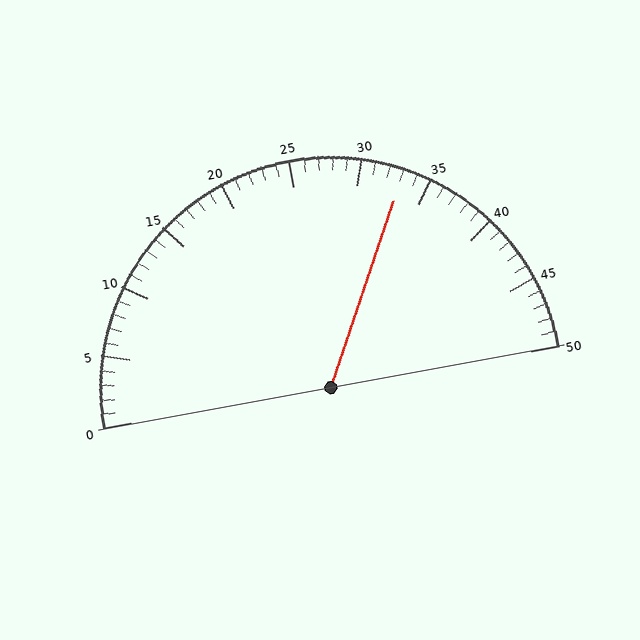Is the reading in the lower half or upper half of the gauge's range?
The reading is in the upper half of the range (0 to 50).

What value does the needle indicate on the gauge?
The needle indicates approximately 33.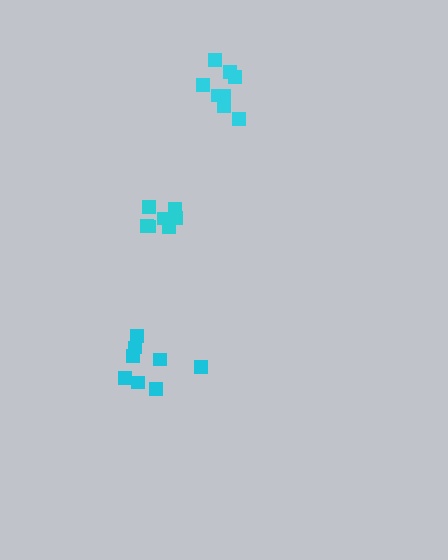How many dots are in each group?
Group 1: 7 dots, Group 2: 8 dots, Group 3: 8 dots (23 total).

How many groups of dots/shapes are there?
There are 3 groups.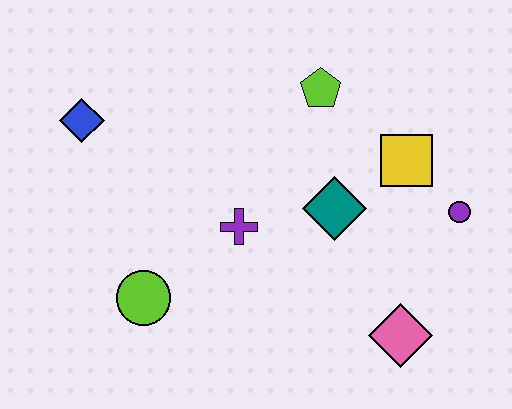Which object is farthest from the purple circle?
The blue diamond is farthest from the purple circle.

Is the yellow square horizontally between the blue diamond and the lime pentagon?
No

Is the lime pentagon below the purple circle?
No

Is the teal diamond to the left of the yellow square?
Yes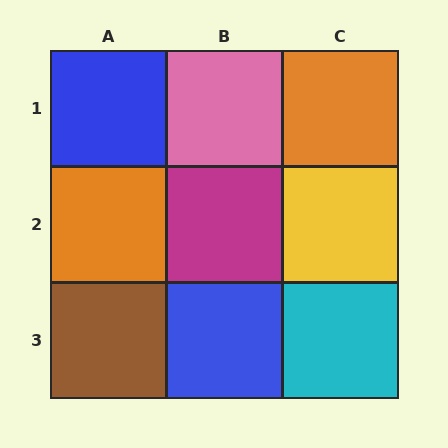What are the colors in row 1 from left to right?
Blue, pink, orange.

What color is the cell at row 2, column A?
Orange.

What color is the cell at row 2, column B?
Magenta.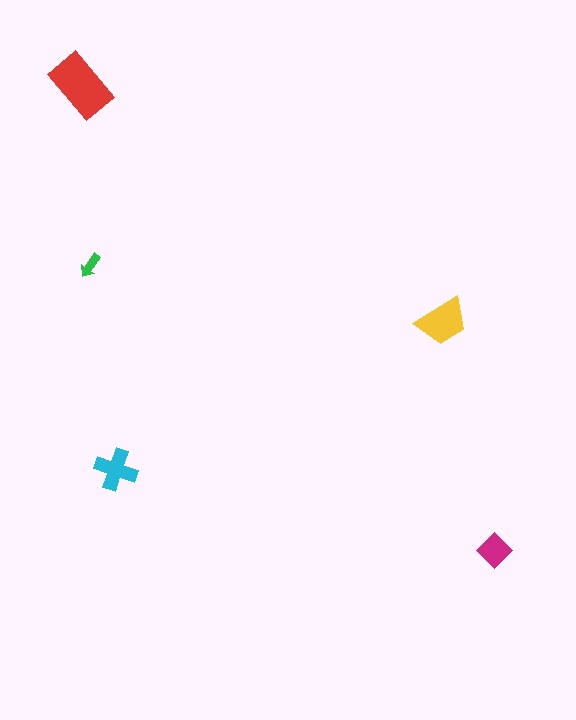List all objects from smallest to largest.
The green arrow, the magenta diamond, the cyan cross, the yellow trapezoid, the red rectangle.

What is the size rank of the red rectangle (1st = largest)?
1st.